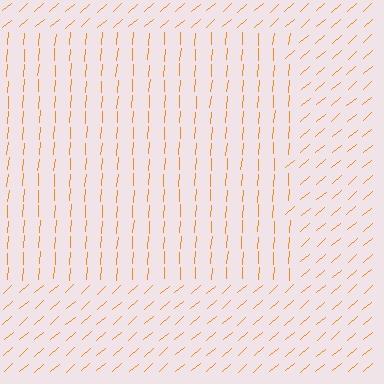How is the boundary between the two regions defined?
The boundary is defined purely by a change in line orientation (approximately 45 degrees difference). All lines are the same color and thickness.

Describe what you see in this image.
The image is filled with small orange line segments. A rectangle region in the image has lines oriented differently from the surrounding lines, creating a visible texture boundary.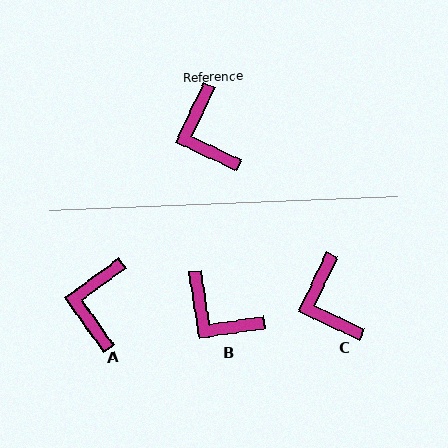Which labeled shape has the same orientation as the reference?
C.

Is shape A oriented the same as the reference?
No, it is off by about 29 degrees.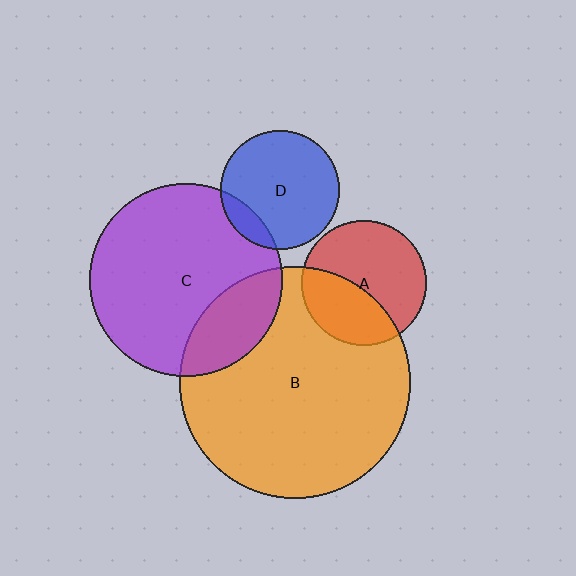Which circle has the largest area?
Circle B (orange).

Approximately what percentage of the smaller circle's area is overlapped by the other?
Approximately 40%.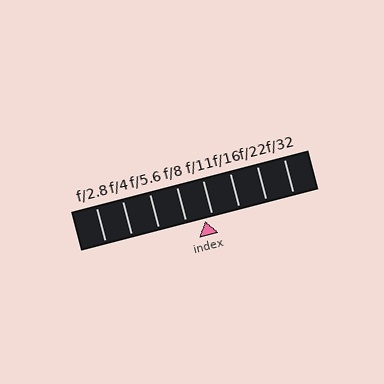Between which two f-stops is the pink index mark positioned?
The index mark is between f/8 and f/11.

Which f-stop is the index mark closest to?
The index mark is closest to f/11.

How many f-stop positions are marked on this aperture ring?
There are 8 f-stop positions marked.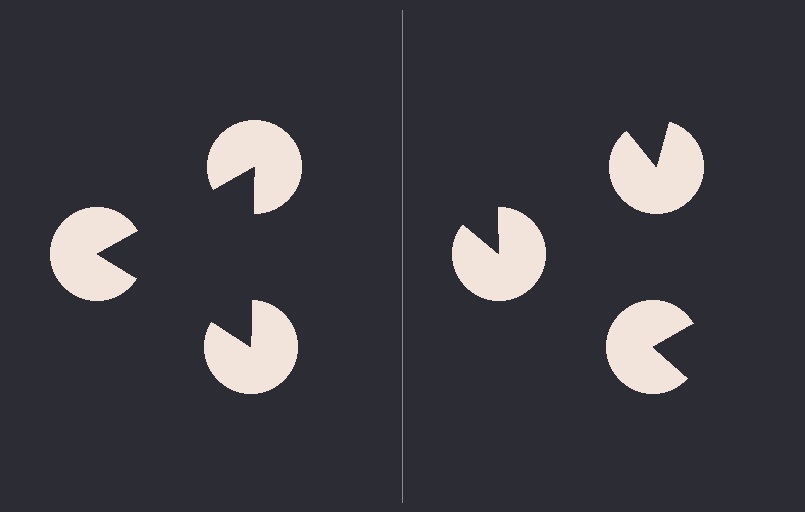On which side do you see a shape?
An illusory triangle appears on the left side. On the right side the wedge cuts are rotated, so no coherent shape forms.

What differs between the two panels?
The pac-man discs are positioned identically on both sides; only the wedge orientations differ. On the left they align to a triangle; on the right they are misaligned.